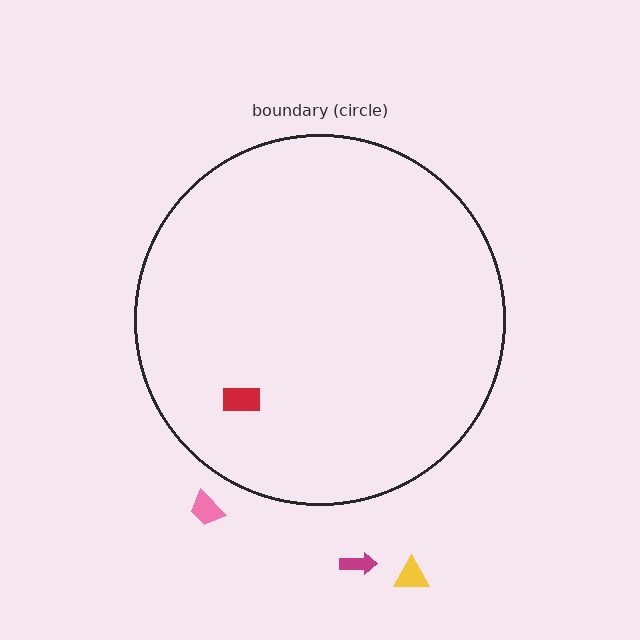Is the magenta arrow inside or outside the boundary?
Outside.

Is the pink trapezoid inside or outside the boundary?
Outside.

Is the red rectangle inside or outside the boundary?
Inside.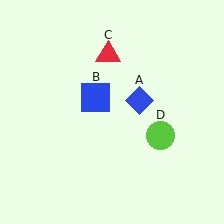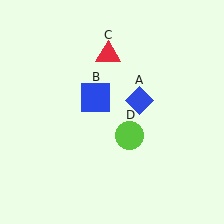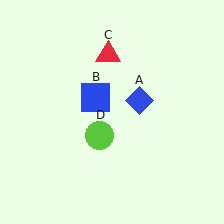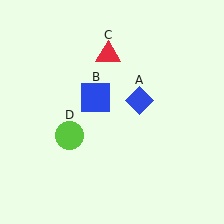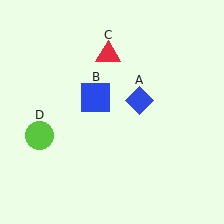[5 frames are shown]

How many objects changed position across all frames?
1 object changed position: lime circle (object D).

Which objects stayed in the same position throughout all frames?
Blue diamond (object A) and blue square (object B) and red triangle (object C) remained stationary.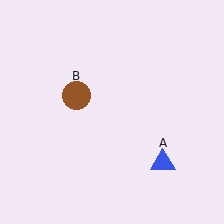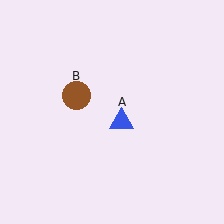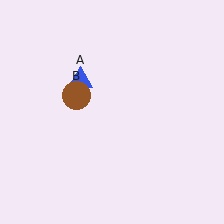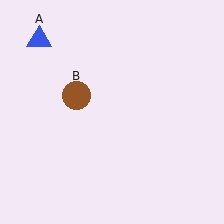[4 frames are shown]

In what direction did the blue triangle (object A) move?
The blue triangle (object A) moved up and to the left.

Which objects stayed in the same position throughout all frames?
Brown circle (object B) remained stationary.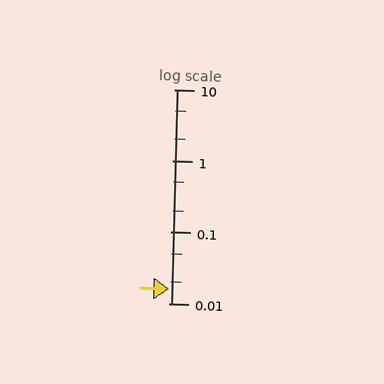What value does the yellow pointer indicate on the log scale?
The pointer indicates approximately 0.016.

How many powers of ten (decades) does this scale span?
The scale spans 3 decades, from 0.01 to 10.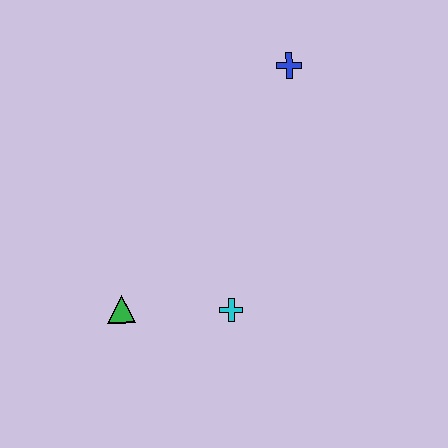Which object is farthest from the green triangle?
The blue cross is farthest from the green triangle.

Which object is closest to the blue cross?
The cyan cross is closest to the blue cross.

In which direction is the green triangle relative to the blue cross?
The green triangle is below the blue cross.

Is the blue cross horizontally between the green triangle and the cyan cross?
No